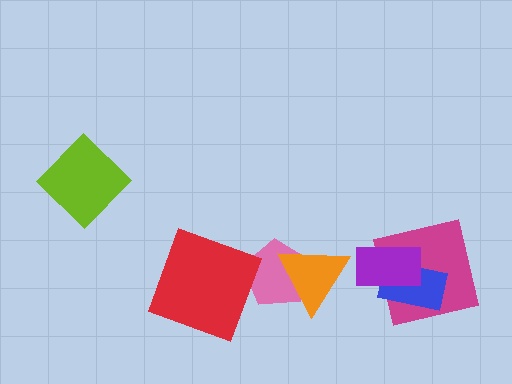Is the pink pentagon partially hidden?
Yes, it is partially covered by another shape.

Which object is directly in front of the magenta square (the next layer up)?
The blue rectangle is directly in front of the magenta square.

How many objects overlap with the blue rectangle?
2 objects overlap with the blue rectangle.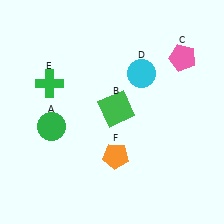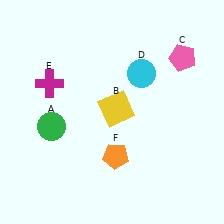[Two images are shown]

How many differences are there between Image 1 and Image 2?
There are 2 differences between the two images.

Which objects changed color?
B changed from green to yellow. E changed from green to magenta.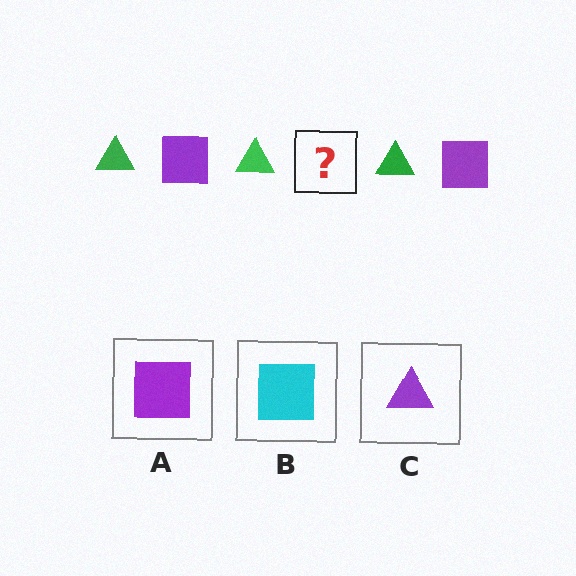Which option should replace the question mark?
Option A.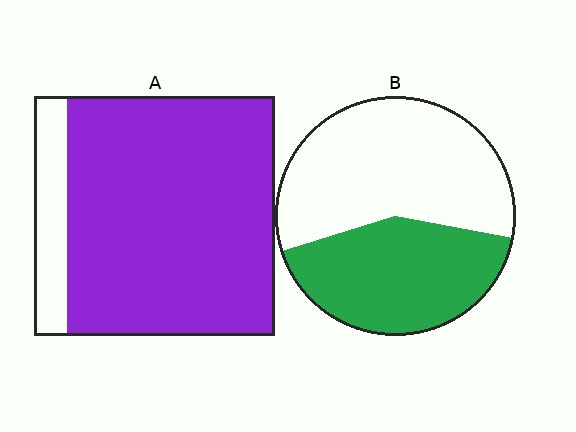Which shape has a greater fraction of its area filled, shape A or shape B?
Shape A.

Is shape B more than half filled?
No.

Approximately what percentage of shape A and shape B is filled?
A is approximately 85% and B is approximately 40%.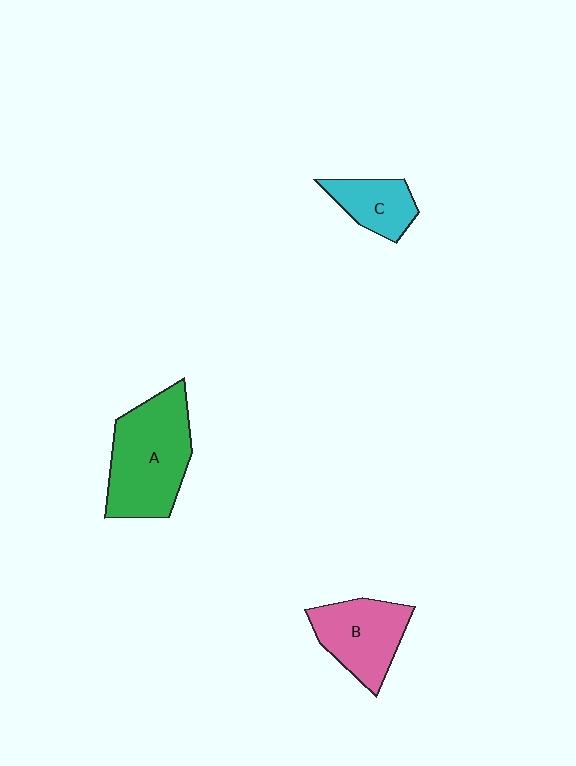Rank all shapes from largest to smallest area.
From largest to smallest: A (green), B (pink), C (cyan).